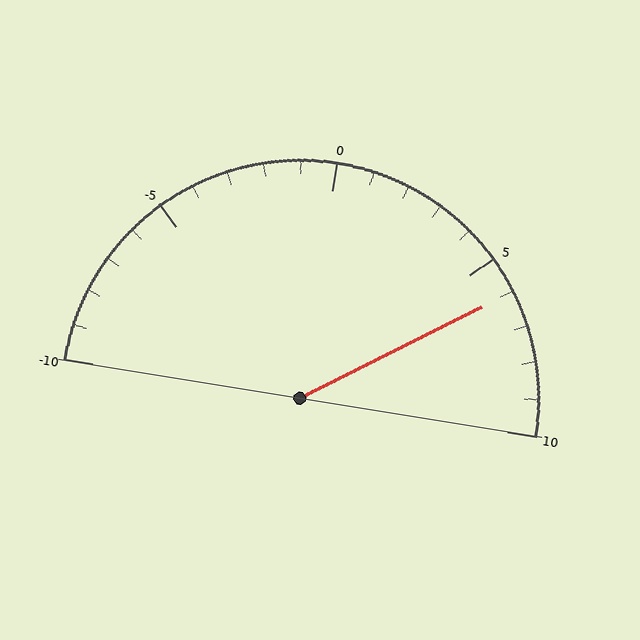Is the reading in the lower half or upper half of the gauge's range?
The reading is in the upper half of the range (-10 to 10).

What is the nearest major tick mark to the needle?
The nearest major tick mark is 5.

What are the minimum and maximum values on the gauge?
The gauge ranges from -10 to 10.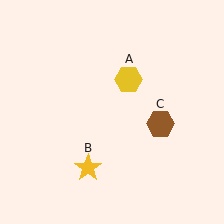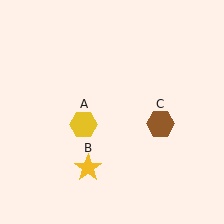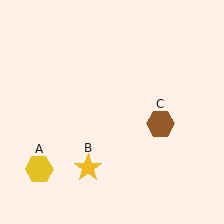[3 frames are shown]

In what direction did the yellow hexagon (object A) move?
The yellow hexagon (object A) moved down and to the left.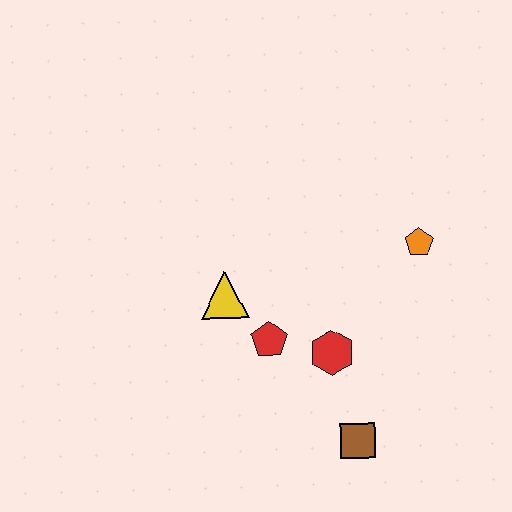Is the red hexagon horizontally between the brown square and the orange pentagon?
No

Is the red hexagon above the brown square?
Yes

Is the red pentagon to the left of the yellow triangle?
No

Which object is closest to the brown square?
The red hexagon is closest to the brown square.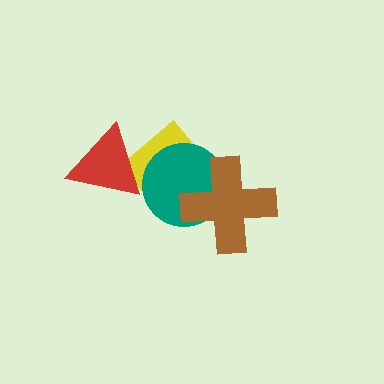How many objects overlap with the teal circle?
2 objects overlap with the teal circle.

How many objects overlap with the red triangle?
1 object overlaps with the red triangle.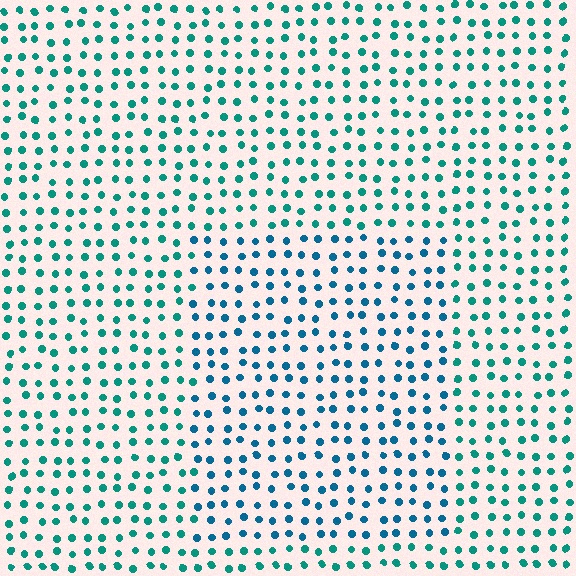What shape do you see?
I see a rectangle.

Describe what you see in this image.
The image is filled with small teal elements in a uniform arrangement. A rectangle-shaped region is visible where the elements are tinted to a slightly different hue, forming a subtle color boundary.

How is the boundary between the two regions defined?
The boundary is defined purely by a slight shift in hue (about 27 degrees). Spacing, size, and orientation are identical on both sides.